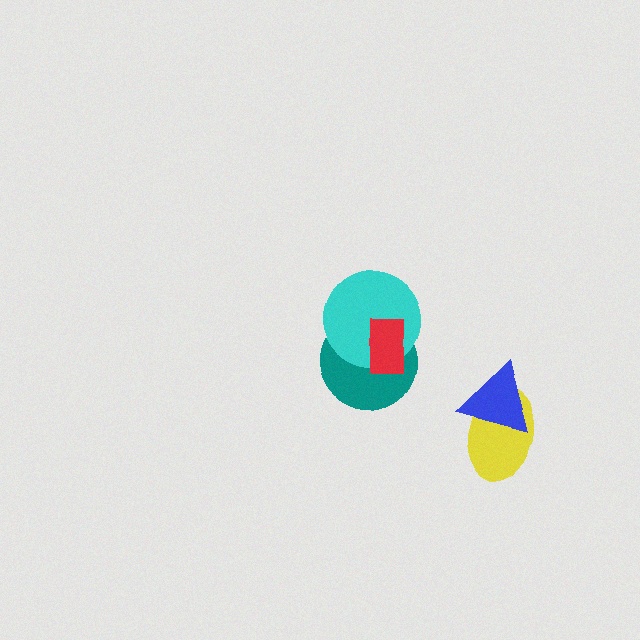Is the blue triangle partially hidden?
No, no other shape covers it.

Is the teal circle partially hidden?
Yes, it is partially covered by another shape.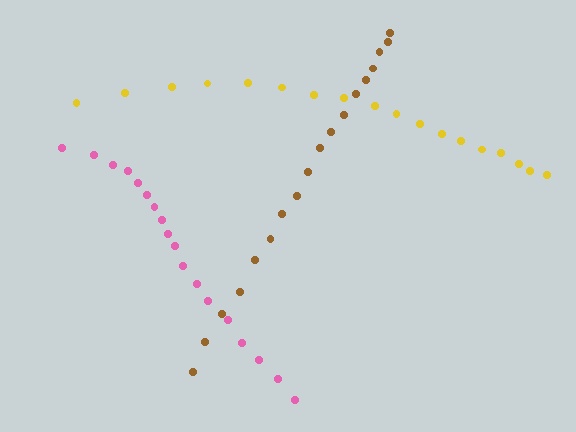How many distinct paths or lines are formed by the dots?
There are 3 distinct paths.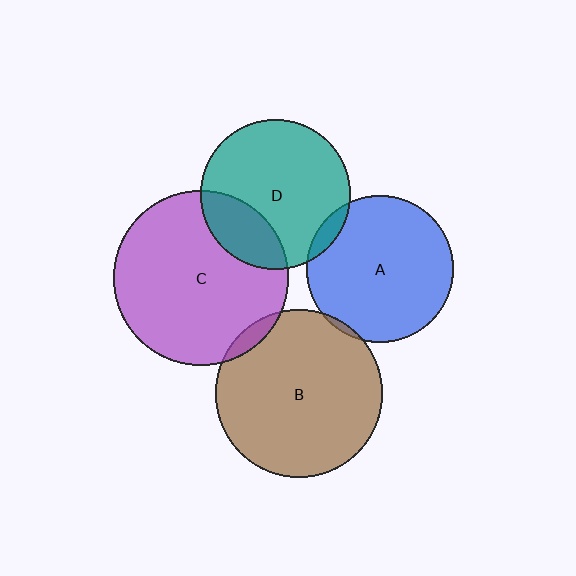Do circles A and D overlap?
Yes.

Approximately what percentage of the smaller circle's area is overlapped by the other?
Approximately 5%.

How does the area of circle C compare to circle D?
Approximately 1.4 times.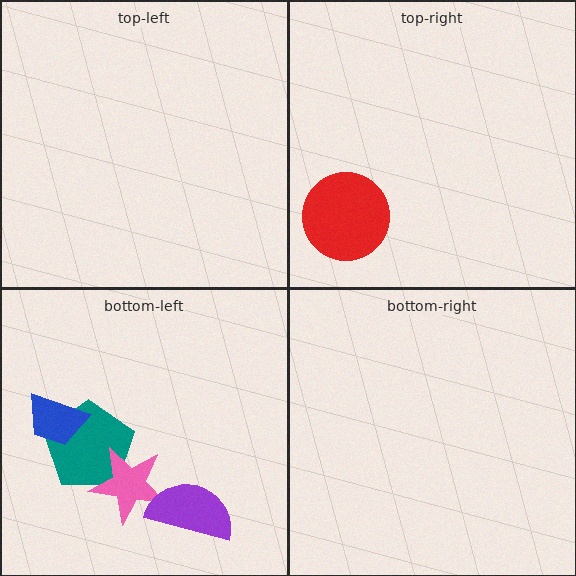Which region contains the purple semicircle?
The bottom-left region.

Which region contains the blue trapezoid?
The bottom-left region.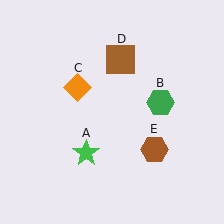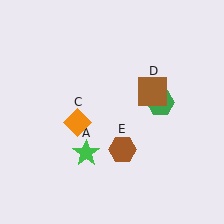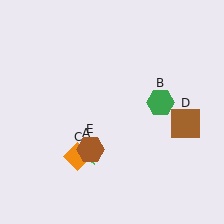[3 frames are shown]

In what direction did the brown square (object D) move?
The brown square (object D) moved down and to the right.